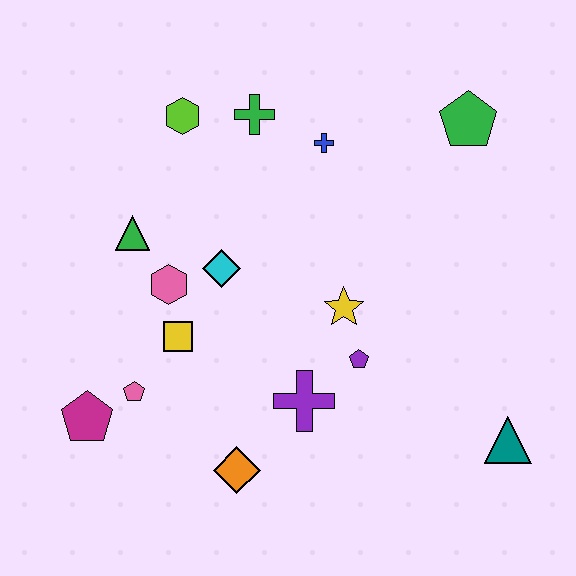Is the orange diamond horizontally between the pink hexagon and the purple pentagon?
Yes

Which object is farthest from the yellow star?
The magenta pentagon is farthest from the yellow star.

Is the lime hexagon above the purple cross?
Yes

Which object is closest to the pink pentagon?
The magenta pentagon is closest to the pink pentagon.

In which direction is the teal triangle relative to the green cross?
The teal triangle is below the green cross.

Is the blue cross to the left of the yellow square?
No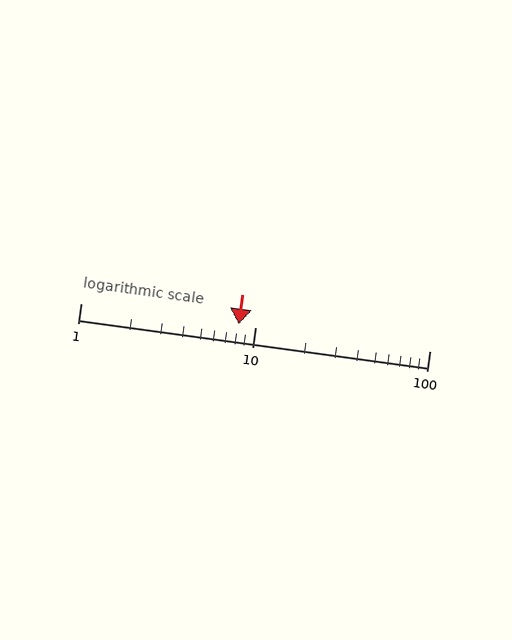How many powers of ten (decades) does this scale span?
The scale spans 2 decades, from 1 to 100.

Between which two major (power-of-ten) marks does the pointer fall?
The pointer is between 1 and 10.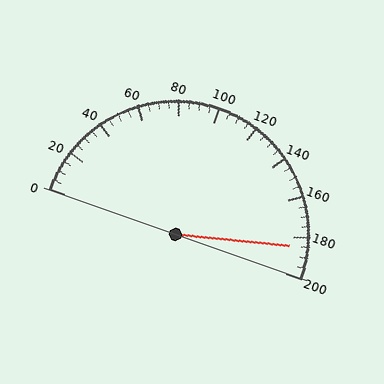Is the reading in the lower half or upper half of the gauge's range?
The reading is in the upper half of the range (0 to 200).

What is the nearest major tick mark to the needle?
The nearest major tick mark is 180.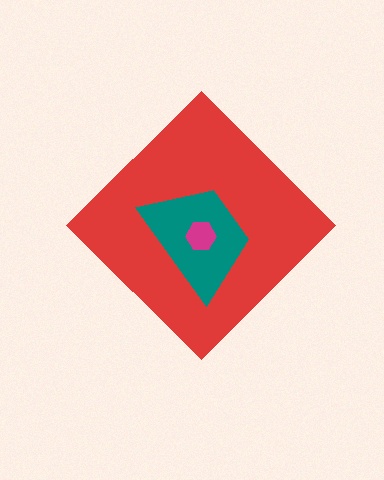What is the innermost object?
The magenta hexagon.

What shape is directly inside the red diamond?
The teal trapezoid.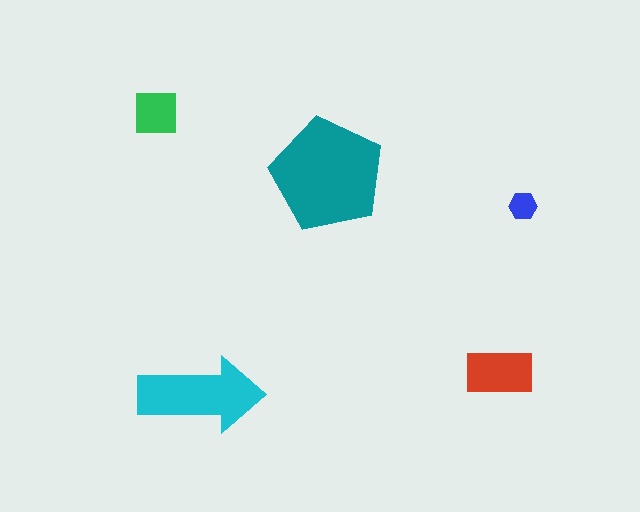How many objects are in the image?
There are 5 objects in the image.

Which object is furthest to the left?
The green square is leftmost.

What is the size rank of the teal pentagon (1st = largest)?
1st.